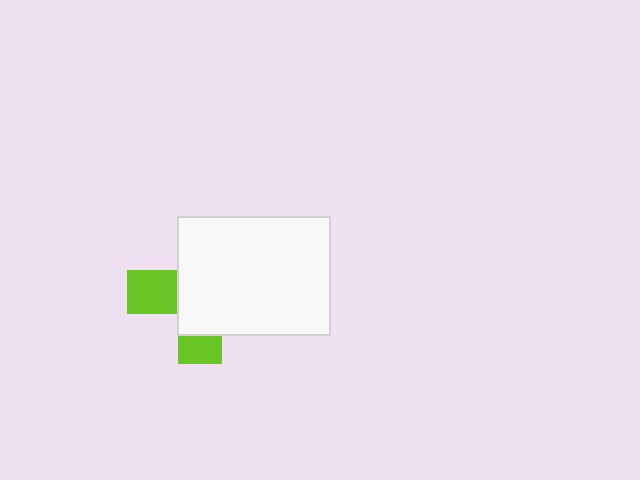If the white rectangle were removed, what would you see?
You would see the complete lime cross.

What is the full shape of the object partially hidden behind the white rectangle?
The partially hidden object is a lime cross.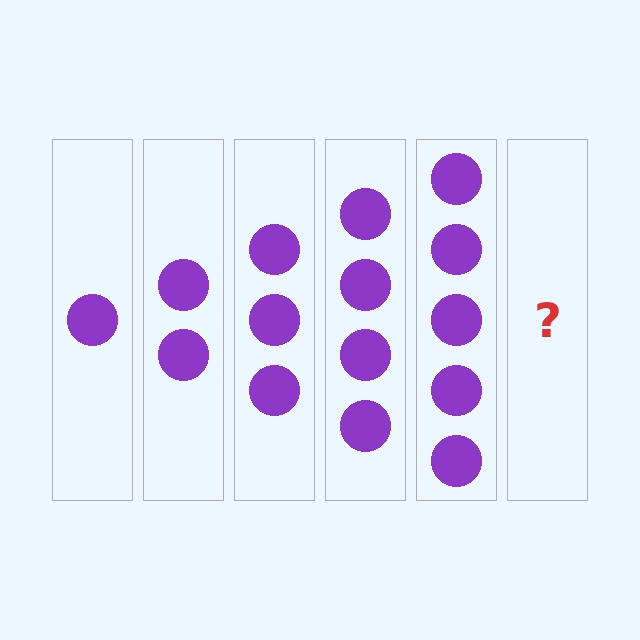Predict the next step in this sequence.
The next step is 6 circles.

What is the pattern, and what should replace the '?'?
The pattern is that each step adds one more circle. The '?' should be 6 circles.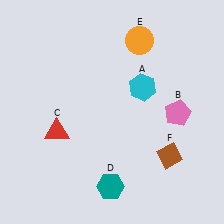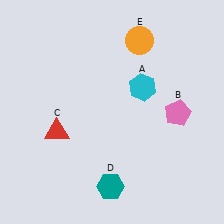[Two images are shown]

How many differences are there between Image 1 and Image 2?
There is 1 difference between the two images.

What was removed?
The brown diamond (F) was removed in Image 2.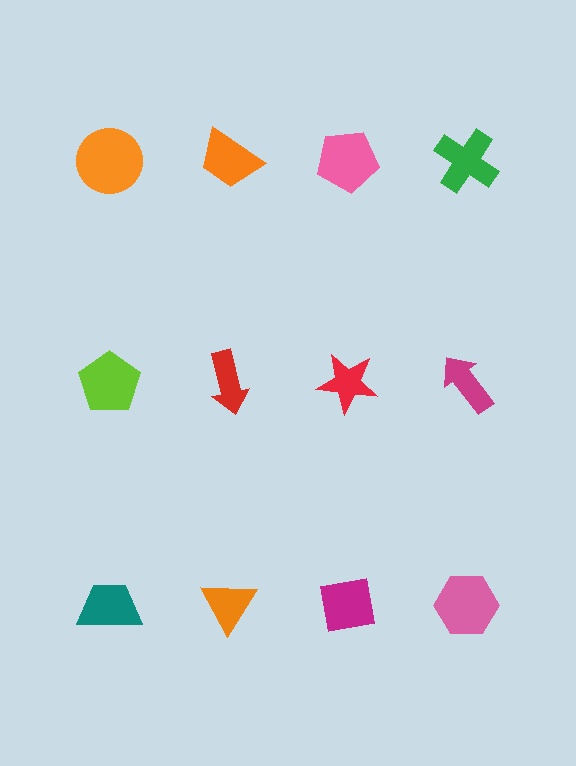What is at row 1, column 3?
A pink pentagon.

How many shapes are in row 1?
4 shapes.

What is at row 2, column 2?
A red arrow.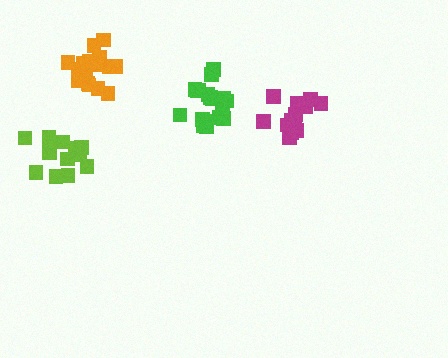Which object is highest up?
The orange cluster is topmost.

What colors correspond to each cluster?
The clusters are colored: lime, green, orange, magenta.